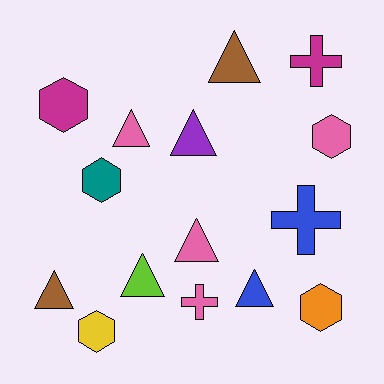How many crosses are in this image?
There are 3 crosses.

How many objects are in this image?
There are 15 objects.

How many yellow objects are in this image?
There is 1 yellow object.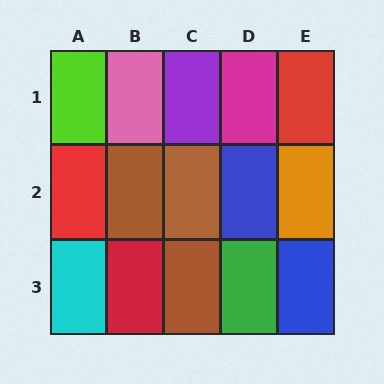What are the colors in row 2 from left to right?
Red, brown, brown, blue, orange.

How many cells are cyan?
1 cell is cyan.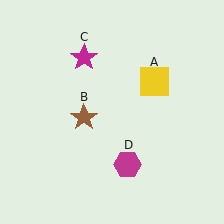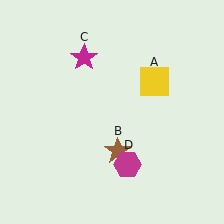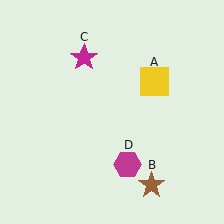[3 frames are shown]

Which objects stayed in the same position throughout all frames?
Yellow square (object A) and magenta star (object C) and magenta hexagon (object D) remained stationary.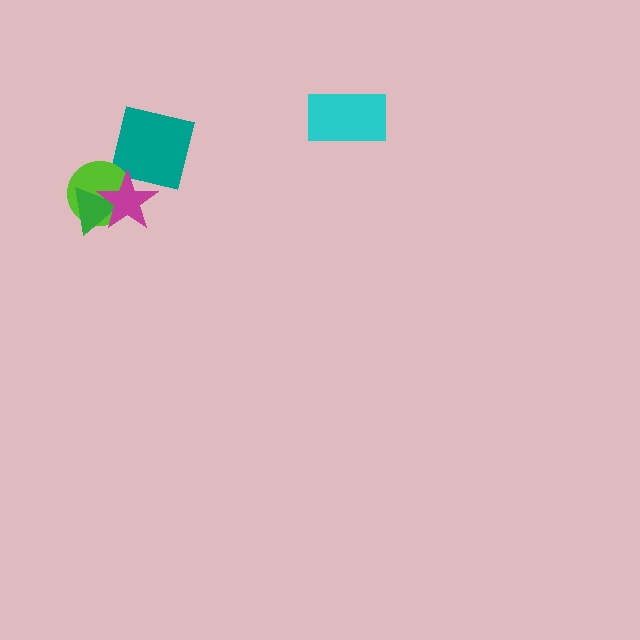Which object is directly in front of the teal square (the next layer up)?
The lime circle is directly in front of the teal square.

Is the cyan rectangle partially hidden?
No, no other shape covers it.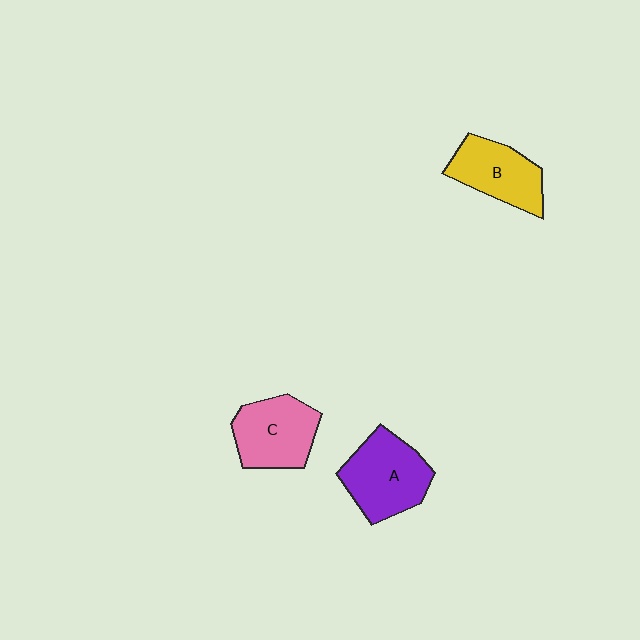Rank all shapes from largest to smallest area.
From largest to smallest: A (purple), C (pink), B (yellow).